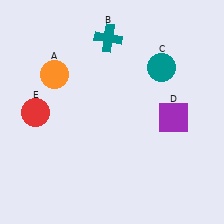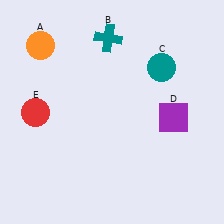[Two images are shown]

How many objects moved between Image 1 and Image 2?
1 object moved between the two images.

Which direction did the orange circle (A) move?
The orange circle (A) moved up.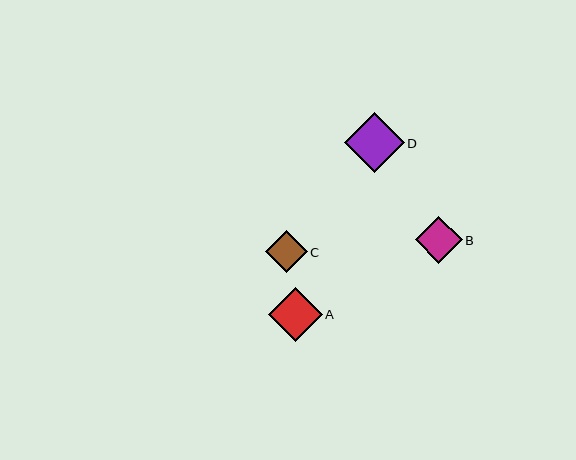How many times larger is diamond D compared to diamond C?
Diamond D is approximately 1.4 times the size of diamond C.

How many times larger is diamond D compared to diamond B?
Diamond D is approximately 1.3 times the size of diamond B.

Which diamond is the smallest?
Diamond C is the smallest with a size of approximately 42 pixels.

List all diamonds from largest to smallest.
From largest to smallest: D, A, B, C.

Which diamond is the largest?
Diamond D is the largest with a size of approximately 60 pixels.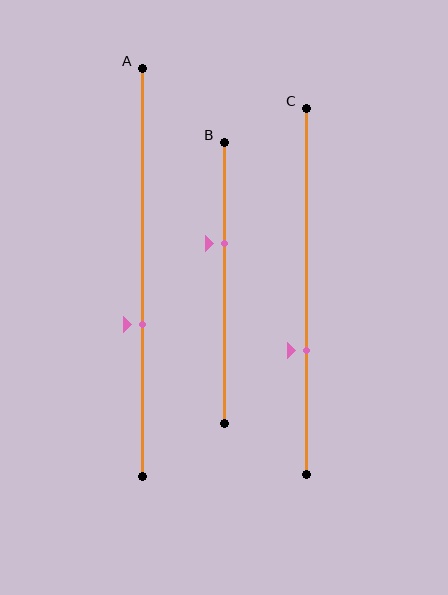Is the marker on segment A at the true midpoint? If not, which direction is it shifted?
No, the marker on segment A is shifted downward by about 13% of the segment length.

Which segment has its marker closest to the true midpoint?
Segment A has its marker closest to the true midpoint.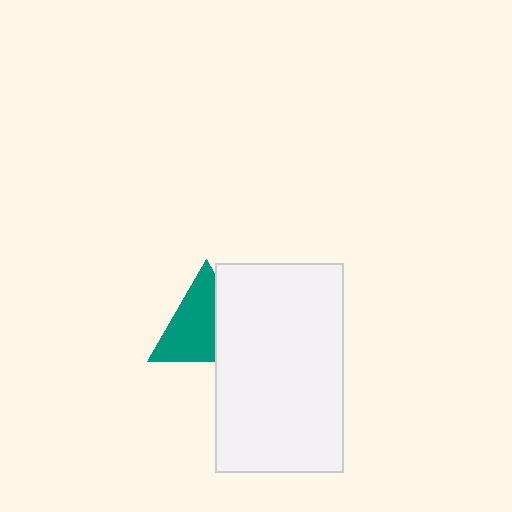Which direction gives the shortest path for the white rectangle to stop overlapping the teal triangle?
Moving right gives the shortest separation.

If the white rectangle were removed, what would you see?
You would see the complete teal triangle.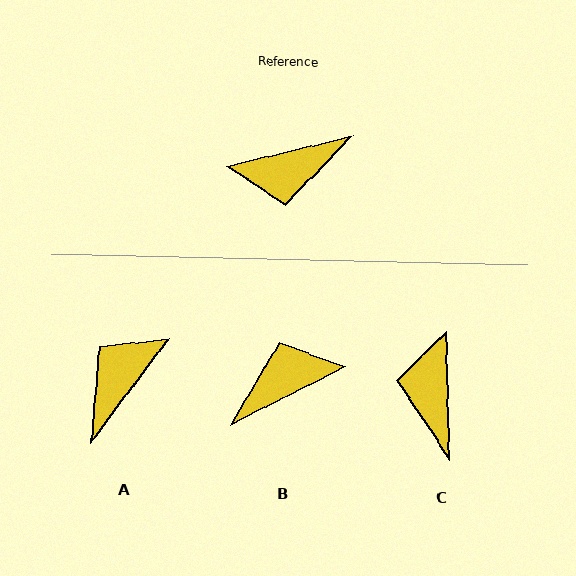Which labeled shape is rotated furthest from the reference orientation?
B, about 166 degrees away.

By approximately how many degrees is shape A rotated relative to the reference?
Approximately 140 degrees clockwise.